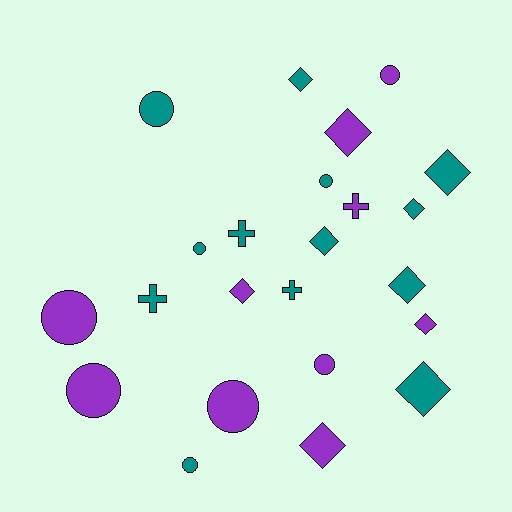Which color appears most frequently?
Teal, with 13 objects.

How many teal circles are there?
There are 4 teal circles.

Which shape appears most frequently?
Diamond, with 10 objects.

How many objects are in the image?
There are 23 objects.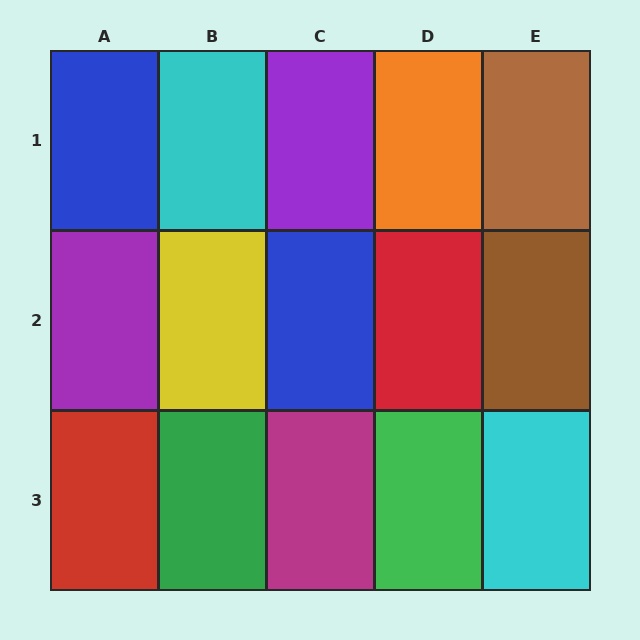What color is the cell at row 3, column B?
Green.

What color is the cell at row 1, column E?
Brown.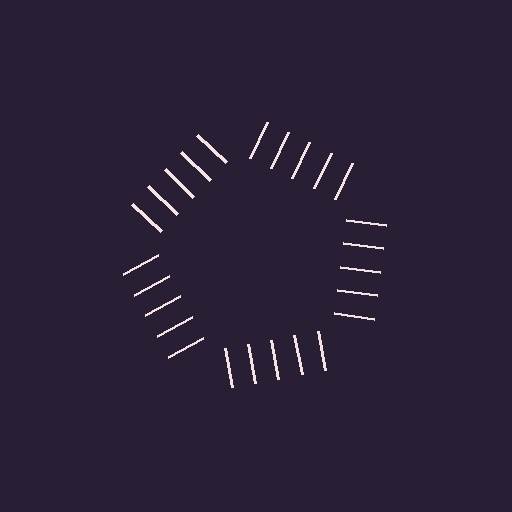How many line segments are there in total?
25 — 5 along each of the 5 edges.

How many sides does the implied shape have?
5 sides — the line-ends trace a pentagon.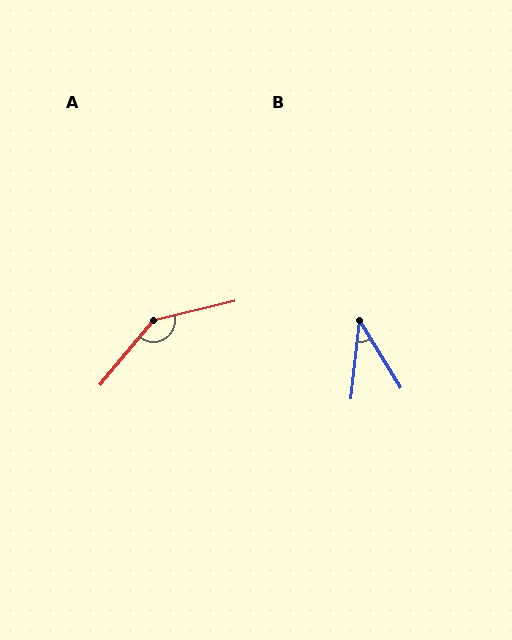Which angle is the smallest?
B, at approximately 38 degrees.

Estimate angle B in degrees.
Approximately 38 degrees.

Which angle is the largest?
A, at approximately 143 degrees.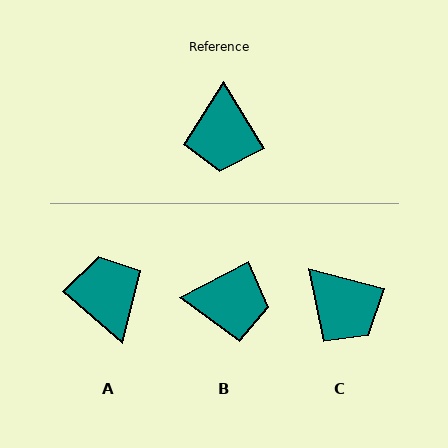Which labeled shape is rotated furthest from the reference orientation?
A, about 162 degrees away.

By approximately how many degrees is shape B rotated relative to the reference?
Approximately 87 degrees counter-clockwise.